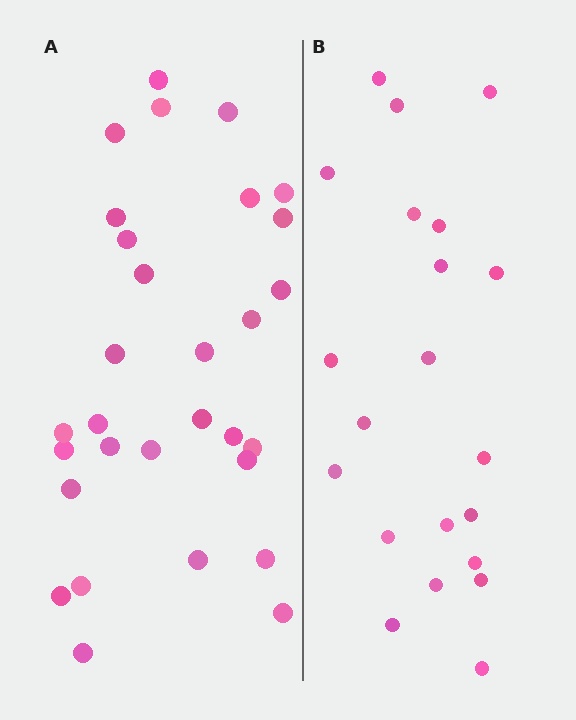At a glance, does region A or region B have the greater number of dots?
Region A (the left region) has more dots.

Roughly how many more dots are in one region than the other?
Region A has roughly 8 or so more dots than region B.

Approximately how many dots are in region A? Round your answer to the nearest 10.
About 30 dots.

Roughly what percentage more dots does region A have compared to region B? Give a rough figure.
About 45% more.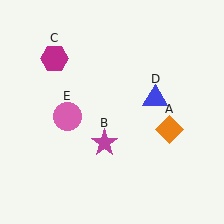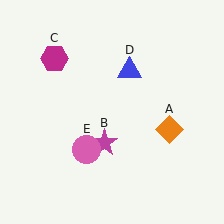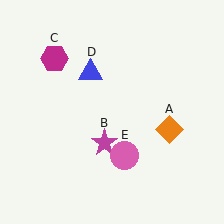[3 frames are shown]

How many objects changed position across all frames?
2 objects changed position: blue triangle (object D), pink circle (object E).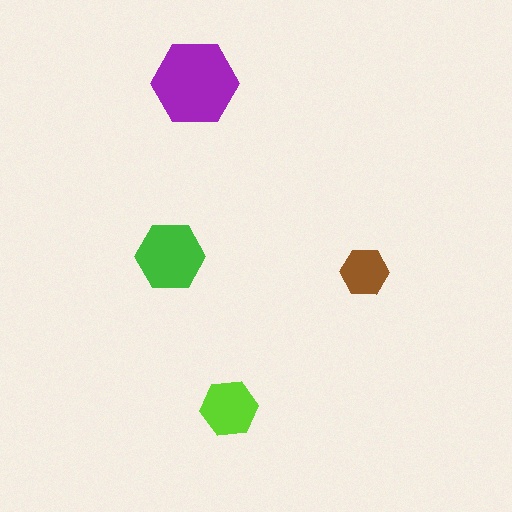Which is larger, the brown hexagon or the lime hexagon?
The lime one.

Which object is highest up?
The purple hexagon is topmost.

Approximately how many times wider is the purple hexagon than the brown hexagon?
About 2 times wider.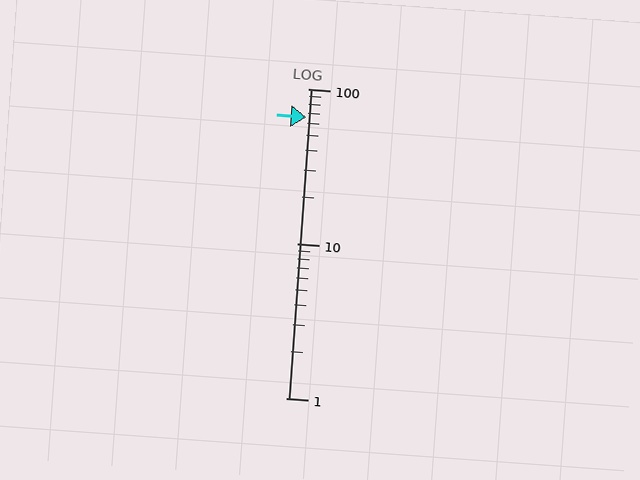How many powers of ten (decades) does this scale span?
The scale spans 2 decades, from 1 to 100.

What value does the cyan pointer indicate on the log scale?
The pointer indicates approximately 65.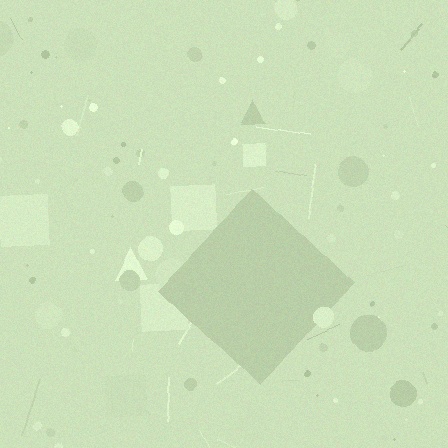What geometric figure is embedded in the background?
A diamond is embedded in the background.